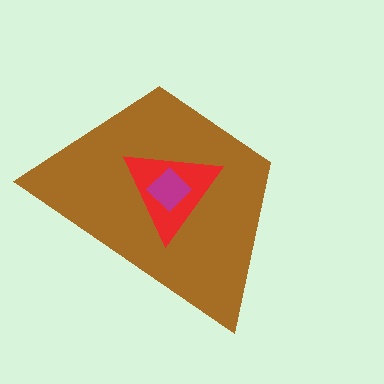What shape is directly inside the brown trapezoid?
The red triangle.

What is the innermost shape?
The magenta diamond.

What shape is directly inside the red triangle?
The magenta diamond.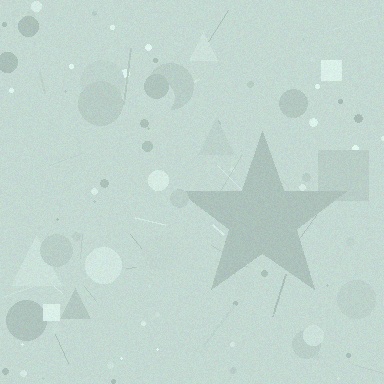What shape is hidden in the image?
A star is hidden in the image.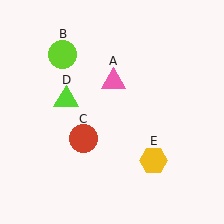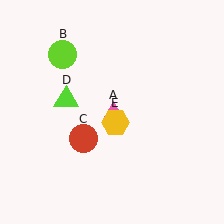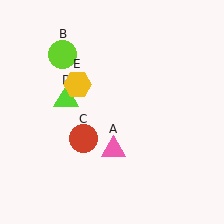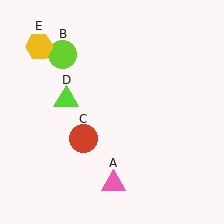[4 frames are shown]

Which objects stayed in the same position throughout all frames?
Lime circle (object B) and red circle (object C) and lime triangle (object D) remained stationary.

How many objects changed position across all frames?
2 objects changed position: pink triangle (object A), yellow hexagon (object E).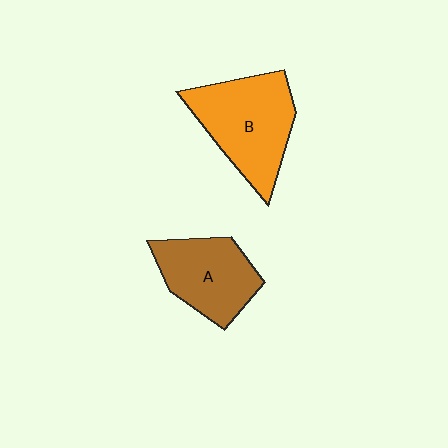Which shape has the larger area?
Shape B (orange).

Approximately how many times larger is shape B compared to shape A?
Approximately 1.3 times.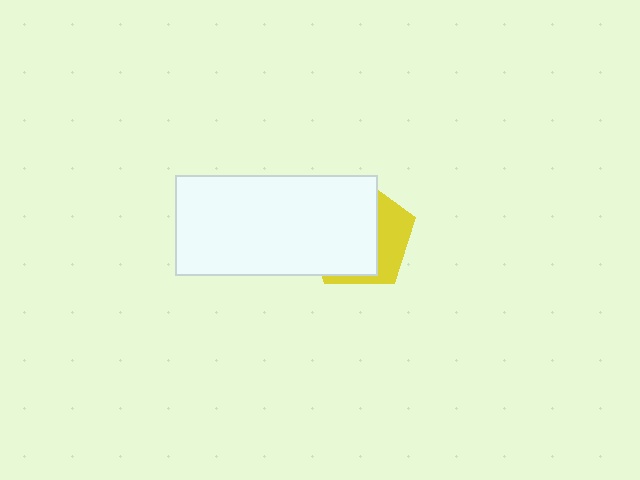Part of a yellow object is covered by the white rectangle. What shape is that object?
It is a pentagon.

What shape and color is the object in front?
The object in front is a white rectangle.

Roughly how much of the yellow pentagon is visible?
A small part of it is visible (roughly 34%).